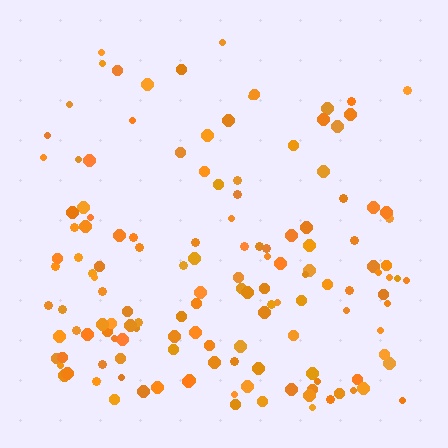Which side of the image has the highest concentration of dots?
The bottom.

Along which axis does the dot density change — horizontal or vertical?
Vertical.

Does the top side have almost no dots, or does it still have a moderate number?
Still a moderate number, just noticeably fewer than the bottom.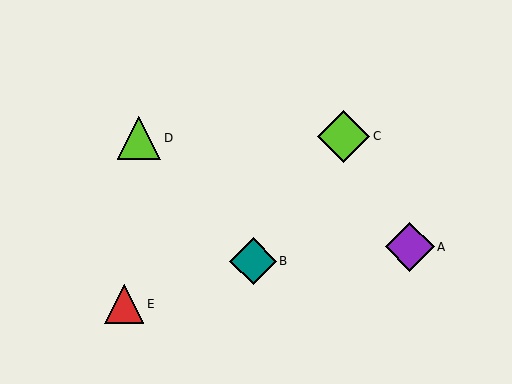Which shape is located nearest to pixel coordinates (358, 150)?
The lime diamond (labeled C) at (343, 136) is nearest to that location.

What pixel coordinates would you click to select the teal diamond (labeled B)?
Click at (253, 261) to select the teal diamond B.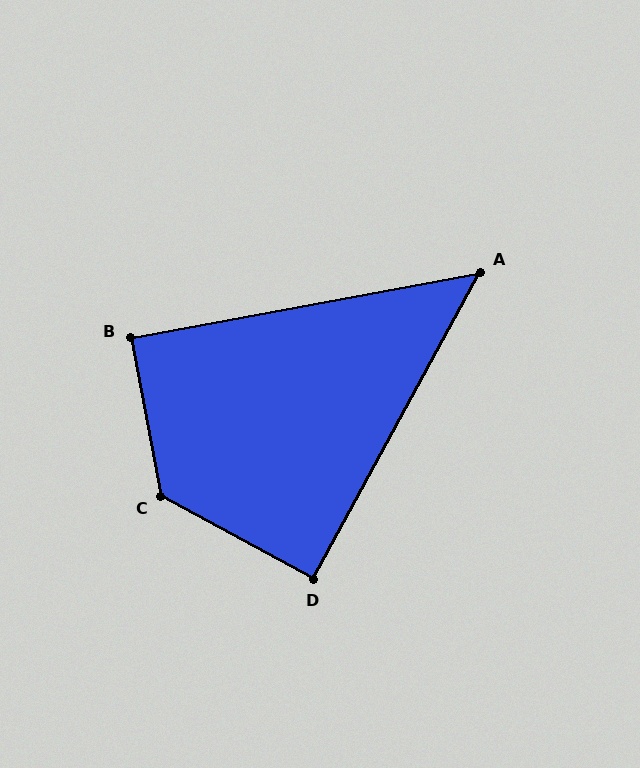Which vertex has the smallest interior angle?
A, at approximately 51 degrees.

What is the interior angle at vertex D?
Approximately 90 degrees (approximately right).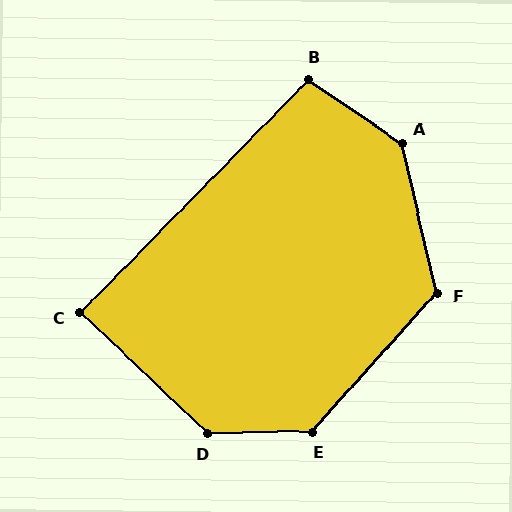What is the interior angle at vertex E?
Approximately 133 degrees (obtuse).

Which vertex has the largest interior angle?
A, at approximately 137 degrees.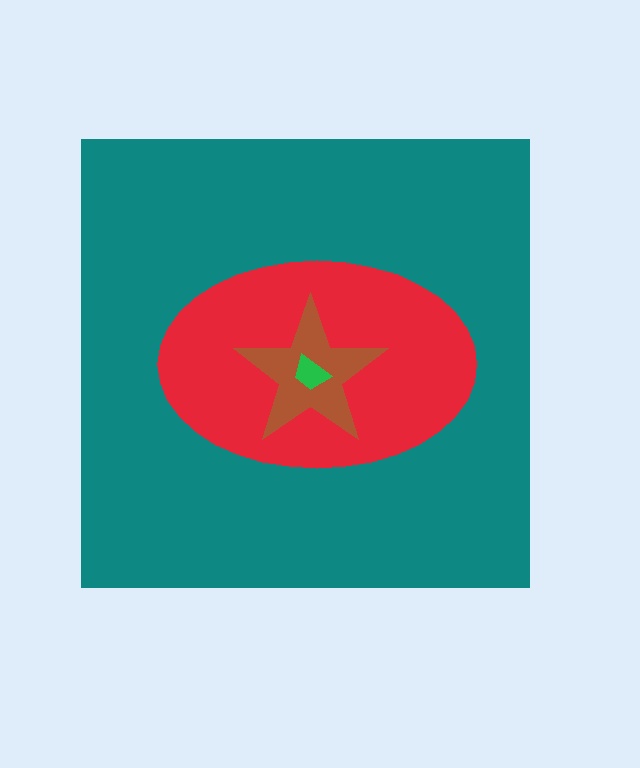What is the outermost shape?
The teal square.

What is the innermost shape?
The green trapezoid.